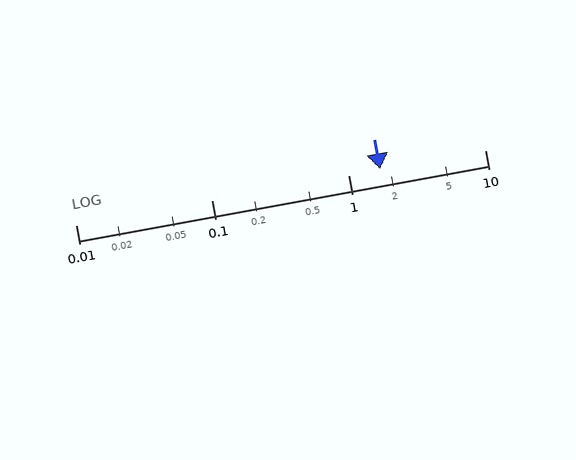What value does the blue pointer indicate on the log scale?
The pointer indicates approximately 1.7.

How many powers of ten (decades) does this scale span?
The scale spans 3 decades, from 0.01 to 10.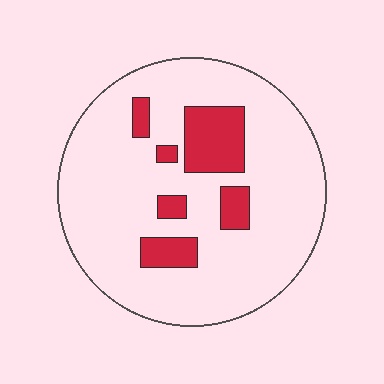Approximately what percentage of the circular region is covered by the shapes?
Approximately 15%.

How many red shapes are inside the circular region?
6.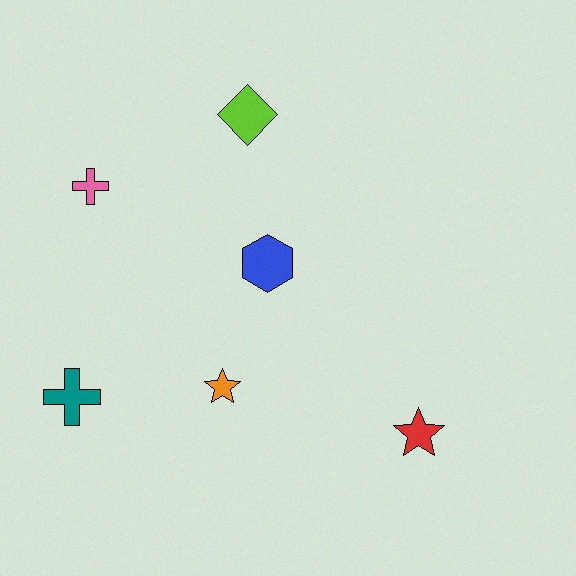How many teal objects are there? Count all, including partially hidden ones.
There is 1 teal object.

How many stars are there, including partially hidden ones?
There are 2 stars.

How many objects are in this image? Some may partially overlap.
There are 6 objects.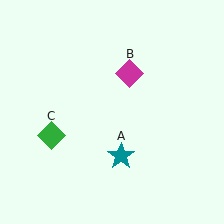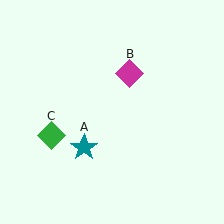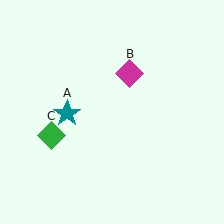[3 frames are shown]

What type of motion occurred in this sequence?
The teal star (object A) rotated clockwise around the center of the scene.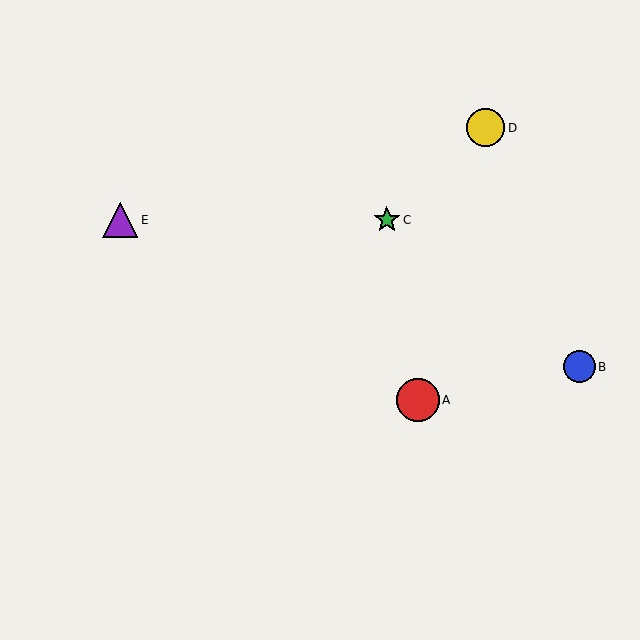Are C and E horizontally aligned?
Yes, both are at y≈220.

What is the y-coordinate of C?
Object C is at y≈220.